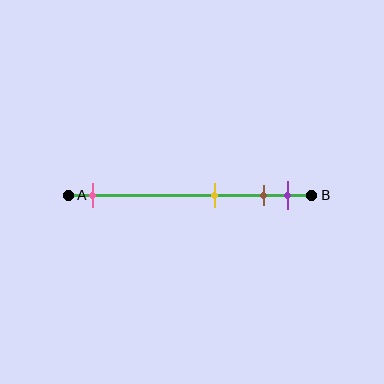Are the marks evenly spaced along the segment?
No, the marks are not evenly spaced.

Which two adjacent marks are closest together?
The brown and purple marks are the closest adjacent pair.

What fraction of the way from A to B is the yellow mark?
The yellow mark is approximately 60% (0.6) of the way from A to B.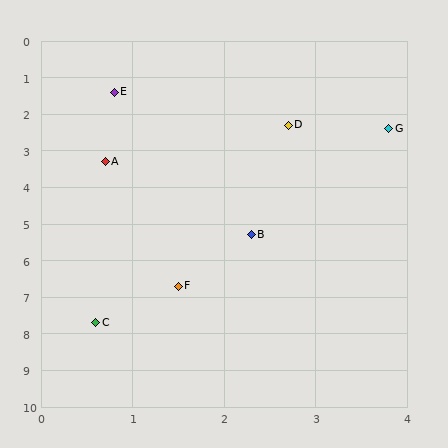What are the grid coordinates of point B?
Point B is at approximately (2.3, 5.3).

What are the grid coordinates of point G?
Point G is at approximately (3.8, 2.4).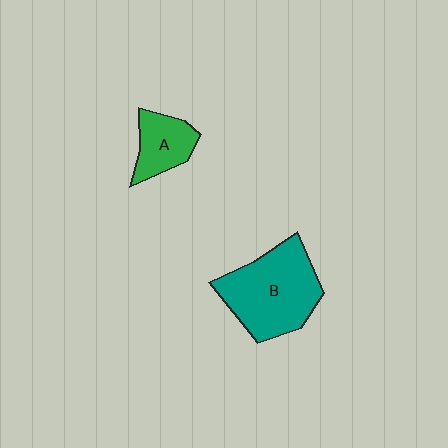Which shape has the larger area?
Shape B (teal).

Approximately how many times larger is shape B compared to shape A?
Approximately 2.2 times.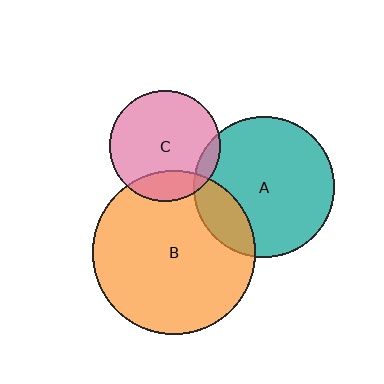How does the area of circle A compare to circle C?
Approximately 1.6 times.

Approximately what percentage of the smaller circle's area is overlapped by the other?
Approximately 20%.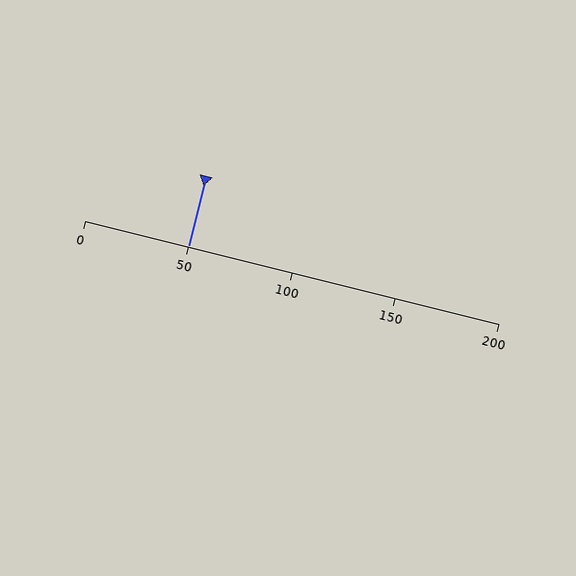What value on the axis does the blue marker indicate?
The marker indicates approximately 50.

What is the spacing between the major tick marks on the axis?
The major ticks are spaced 50 apart.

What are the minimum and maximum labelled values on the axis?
The axis runs from 0 to 200.